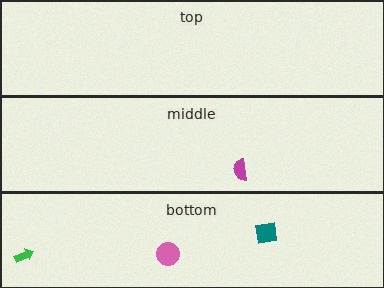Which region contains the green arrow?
The bottom region.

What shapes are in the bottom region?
The pink circle, the green arrow, the teal square.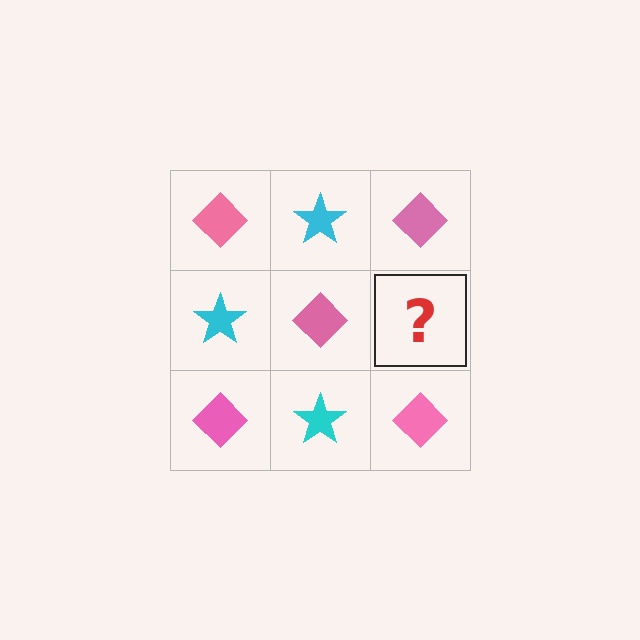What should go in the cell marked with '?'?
The missing cell should contain a cyan star.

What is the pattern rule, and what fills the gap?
The rule is that it alternates pink diamond and cyan star in a checkerboard pattern. The gap should be filled with a cyan star.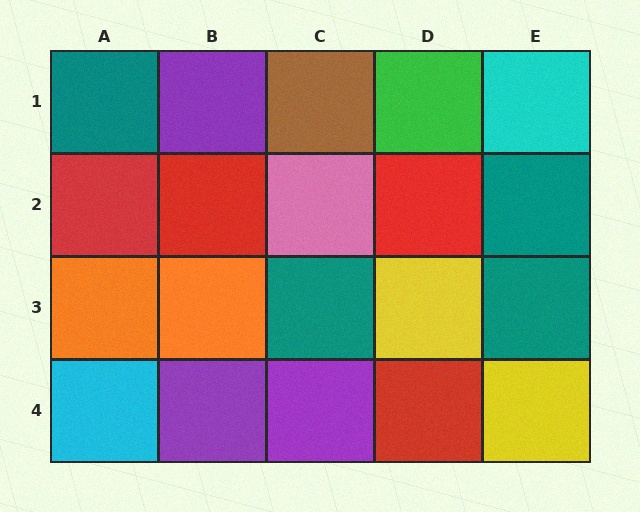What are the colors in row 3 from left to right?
Orange, orange, teal, yellow, teal.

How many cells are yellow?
2 cells are yellow.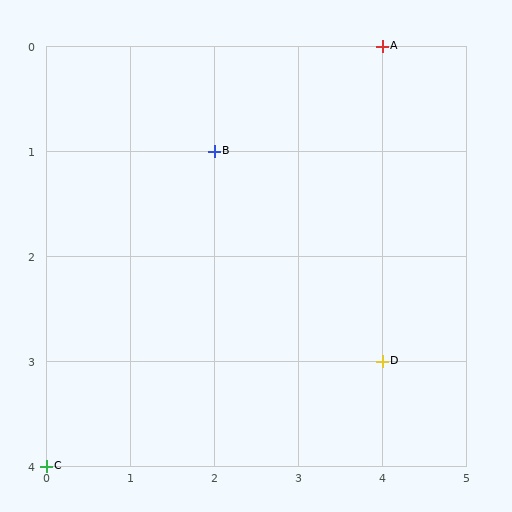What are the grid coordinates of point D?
Point D is at grid coordinates (4, 3).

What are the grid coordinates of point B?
Point B is at grid coordinates (2, 1).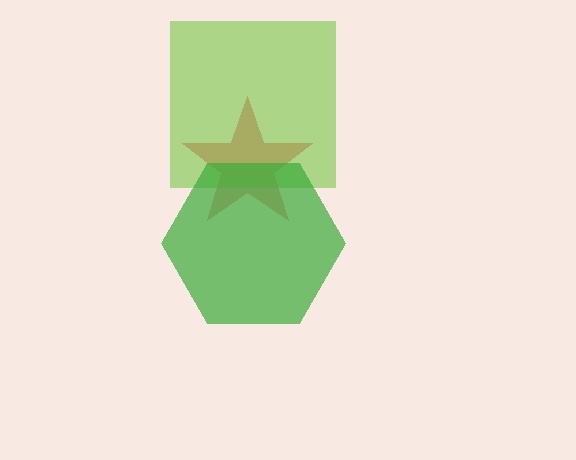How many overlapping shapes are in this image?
There are 3 overlapping shapes in the image.